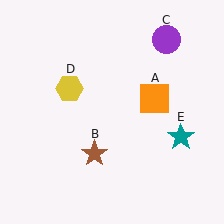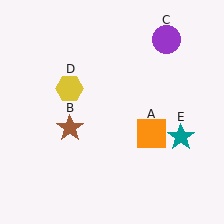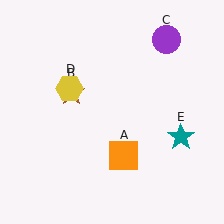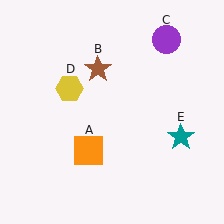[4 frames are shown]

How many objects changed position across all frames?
2 objects changed position: orange square (object A), brown star (object B).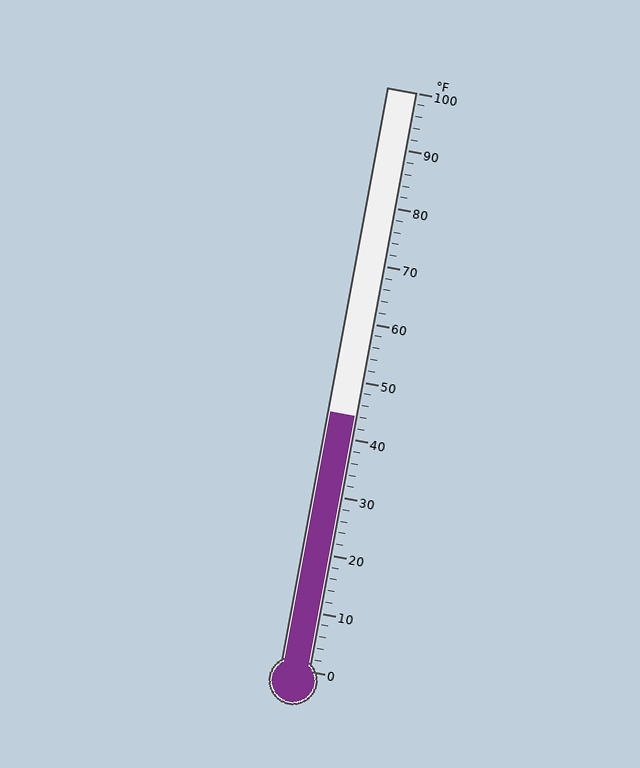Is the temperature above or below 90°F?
The temperature is below 90°F.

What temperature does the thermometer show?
The thermometer shows approximately 44°F.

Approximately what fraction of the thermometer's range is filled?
The thermometer is filled to approximately 45% of its range.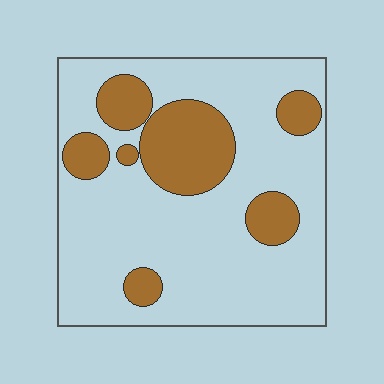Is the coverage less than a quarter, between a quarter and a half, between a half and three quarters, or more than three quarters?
Less than a quarter.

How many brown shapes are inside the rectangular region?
7.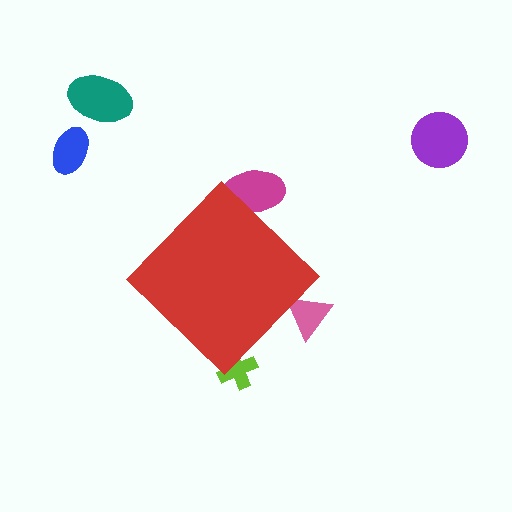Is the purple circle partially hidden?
No, the purple circle is fully visible.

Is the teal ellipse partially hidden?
No, the teal ellipse is fully visible.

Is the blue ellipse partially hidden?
No, the blue ellipse is fully visible.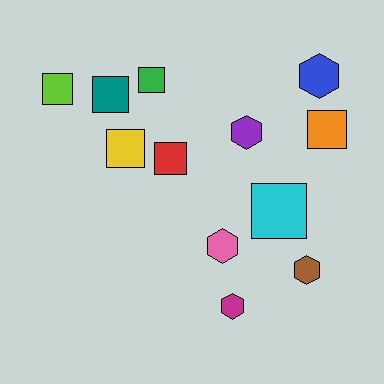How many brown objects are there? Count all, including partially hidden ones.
There is 1 brown object.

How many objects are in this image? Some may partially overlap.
There are 12 objects.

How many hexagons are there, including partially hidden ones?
There are 5 hexagons.